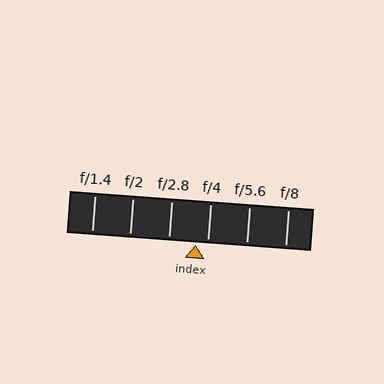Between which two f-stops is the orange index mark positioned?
The index mark is between f/2.8 and f/4.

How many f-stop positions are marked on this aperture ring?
There are 6 f-stop positions marked.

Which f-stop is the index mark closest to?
The index mark is closest to f/4.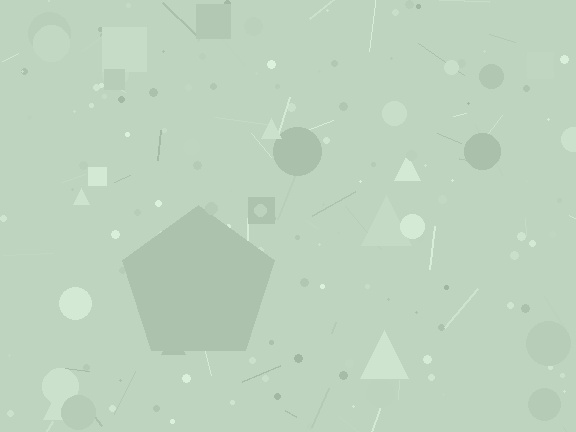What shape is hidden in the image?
A pentagon is hidden in the image.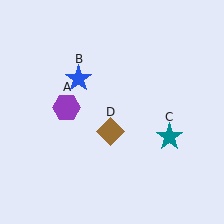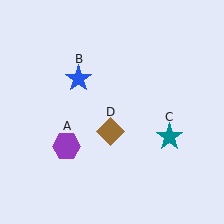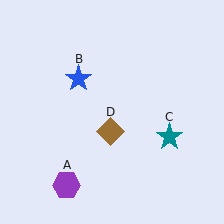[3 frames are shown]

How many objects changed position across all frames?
1 object changed position: purple hexagon (object A).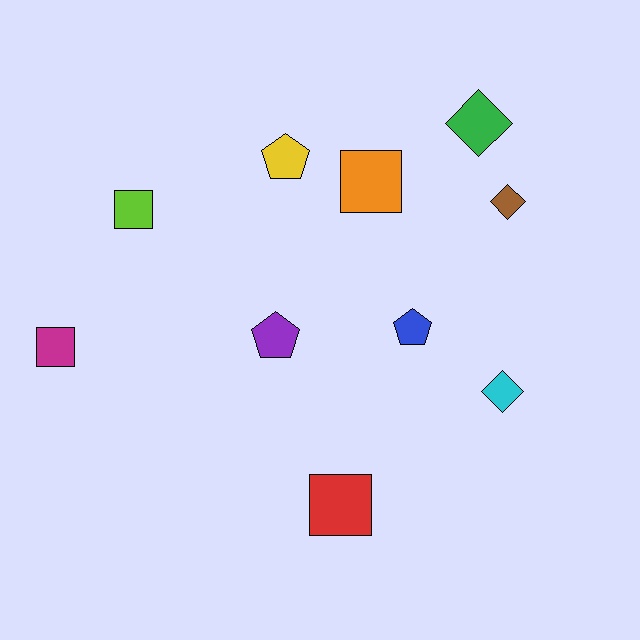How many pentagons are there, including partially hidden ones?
There are 3 pentagons.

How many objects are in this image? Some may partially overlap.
There are 10 objects.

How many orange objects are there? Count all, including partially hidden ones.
There is 1 orange object.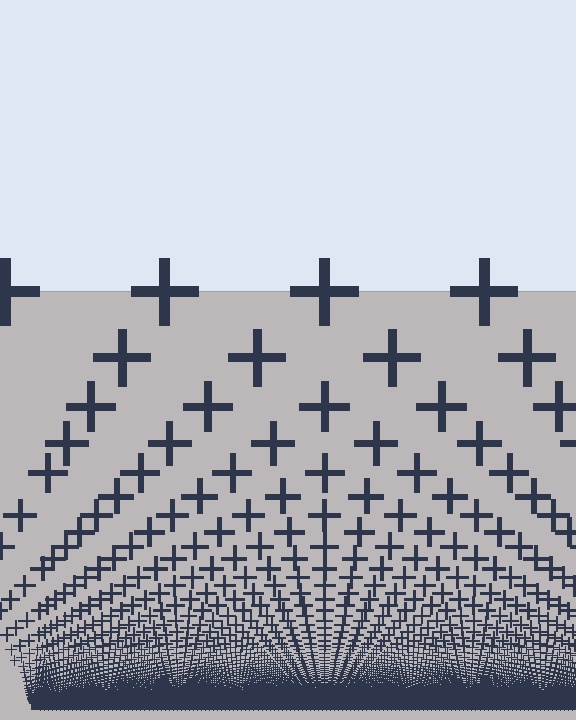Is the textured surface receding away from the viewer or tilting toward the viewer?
The surface appears to tilt toward the viewer. Texture elements get larger and sparser toward the top.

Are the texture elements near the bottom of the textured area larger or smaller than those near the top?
Smaller. The gradient is inverted — elements near the bottom are smaller and denser.